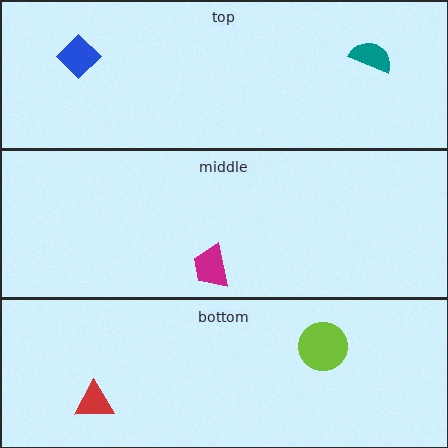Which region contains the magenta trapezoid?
The middle region.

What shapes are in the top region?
The teal semicircle, the blue diamond.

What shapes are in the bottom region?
The lime circle, the red triangle.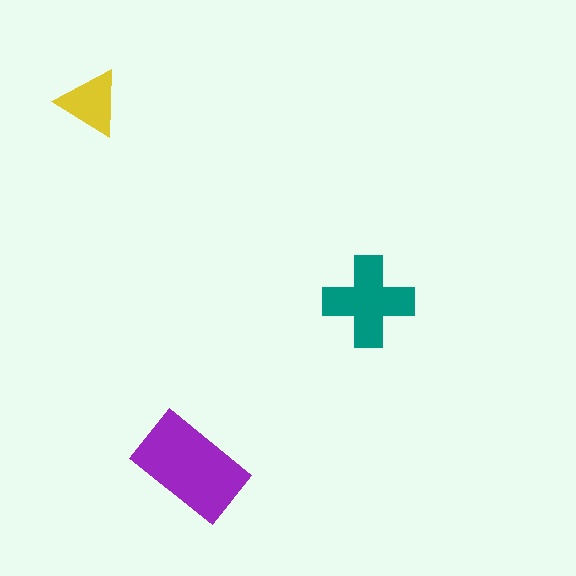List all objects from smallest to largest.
The yellow triangle, the teal cross, the purple rectangle.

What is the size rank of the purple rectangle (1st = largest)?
1st.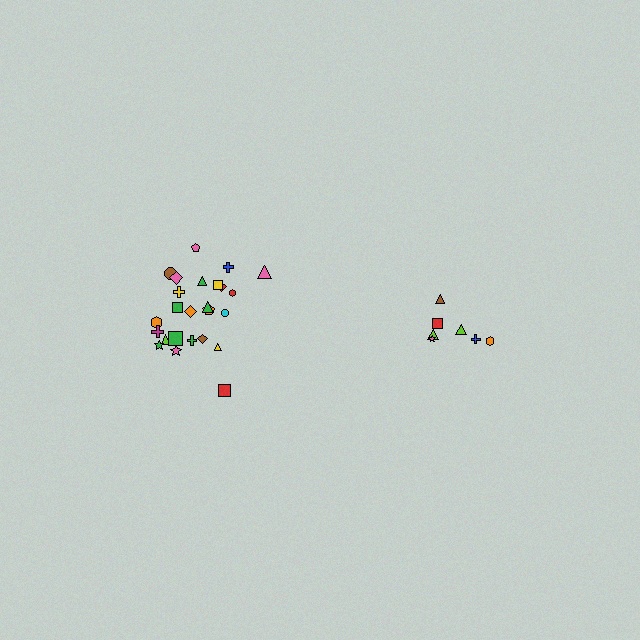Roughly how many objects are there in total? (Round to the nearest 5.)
Roughly 30 objects in total.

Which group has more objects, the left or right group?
The left group.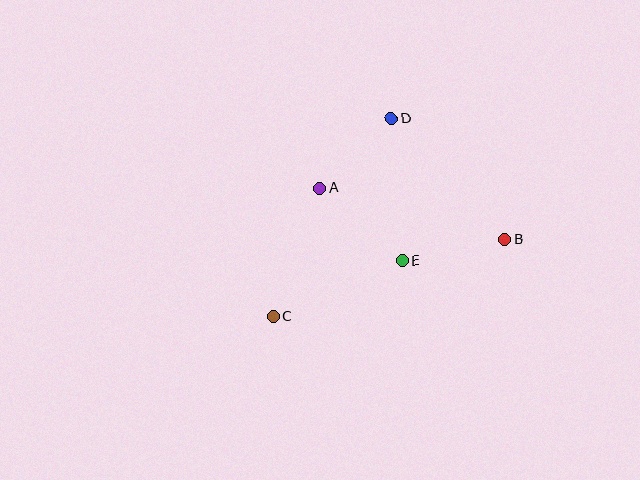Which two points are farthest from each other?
Points B and C are farthest from each other.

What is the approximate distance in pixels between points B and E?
The distance between B and E is approximately 105 pixels.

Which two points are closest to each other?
Points A and D are closest to each other.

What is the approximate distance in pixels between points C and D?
The distance between C and D is approximately 231 pixels.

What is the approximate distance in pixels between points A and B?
The distance between A and B is approximately 192 pixels.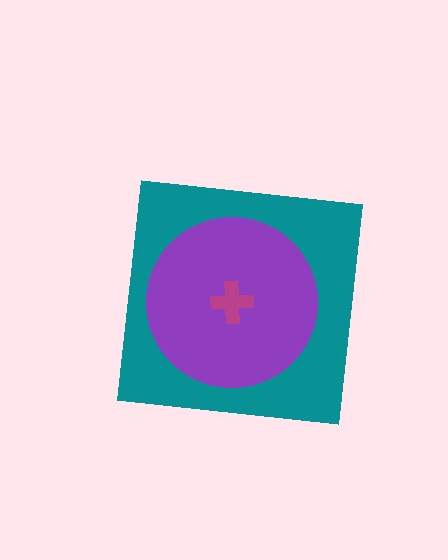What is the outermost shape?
The teal square.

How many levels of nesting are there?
3.